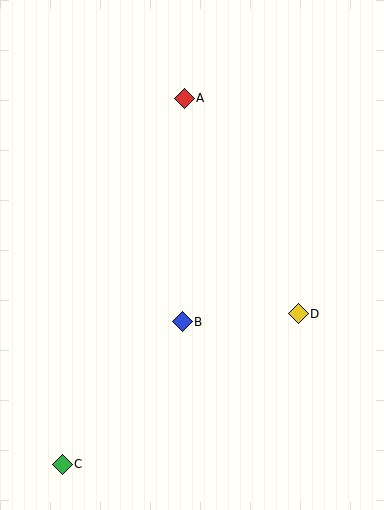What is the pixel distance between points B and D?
The distance between B and D is 116 pixels.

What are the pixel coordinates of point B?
Point B is at (182, 322).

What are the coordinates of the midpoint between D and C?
The midpoint between D and C is at (180, 389).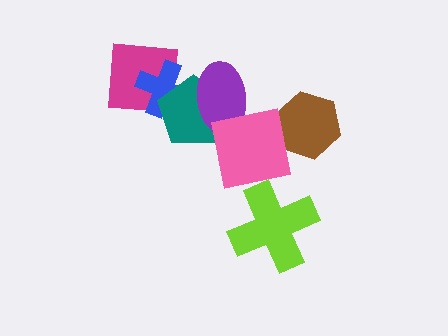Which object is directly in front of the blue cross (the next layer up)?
The teal pentagon is directly in front of the blue cross.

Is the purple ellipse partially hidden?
Yes, it is partially covered by another shape.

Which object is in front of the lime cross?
The pink square is in front of the lime cross.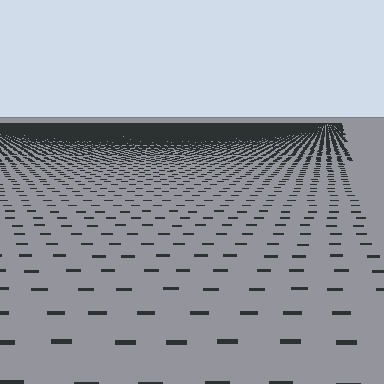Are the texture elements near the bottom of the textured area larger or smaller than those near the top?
Larger. Near the bottom, elements are closer to the viewer and appear at a bigger on-screen size.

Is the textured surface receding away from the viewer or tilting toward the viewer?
The surface is receding away from the viewer. Texture elements get smaller and denser toward the top.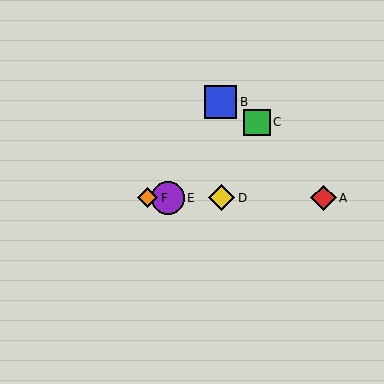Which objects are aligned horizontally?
Objects A, D, E, F are aligned horizontally.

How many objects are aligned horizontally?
4 objects (A, D, E, F) are aligned horizontally.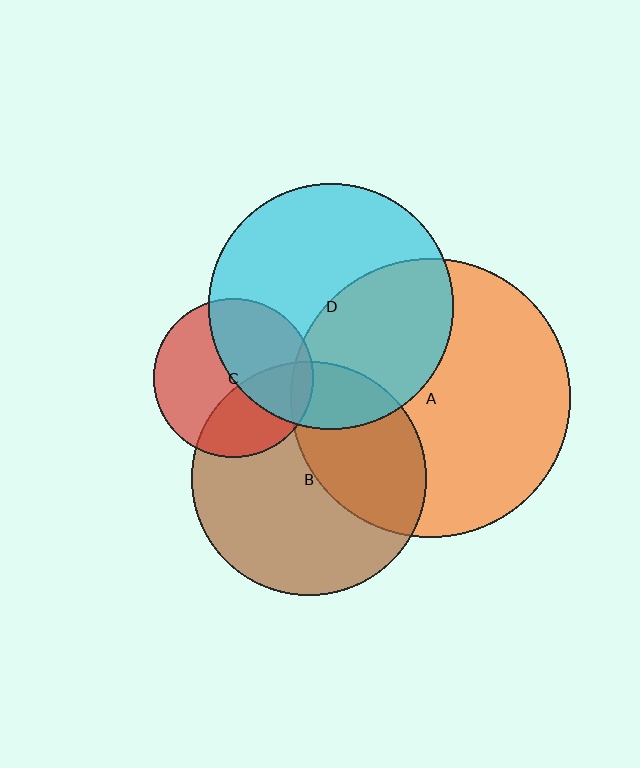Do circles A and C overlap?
Yes.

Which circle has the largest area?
Circle A (orange).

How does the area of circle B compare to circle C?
Approximately 2.2 times.